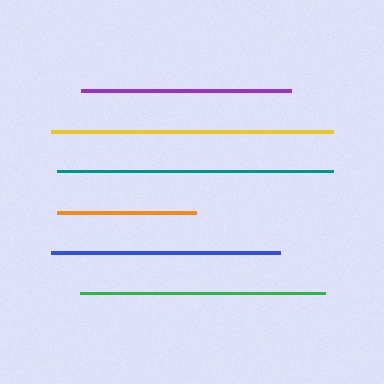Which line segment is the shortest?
The orange line is the shortest at approximately 140 pixels.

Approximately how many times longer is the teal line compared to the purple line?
The teal line is approximately 1.3 times the length of the purple line.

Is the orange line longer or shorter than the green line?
The green line is longer than the orange line.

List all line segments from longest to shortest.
From longest to shortest: yellow, teal, green, blue, purple, orange.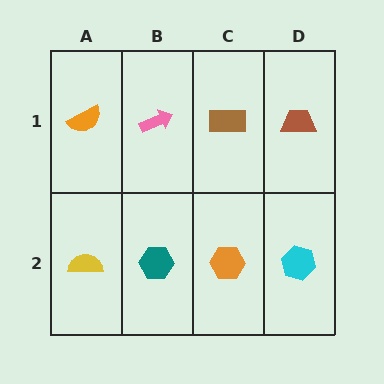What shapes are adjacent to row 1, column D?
A cyan hexagon (row 2, column D), a brown rectangle (row 1, column C).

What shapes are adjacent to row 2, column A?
An orange semicircle (row 1, column A), a teal hexagon (row 2, column B).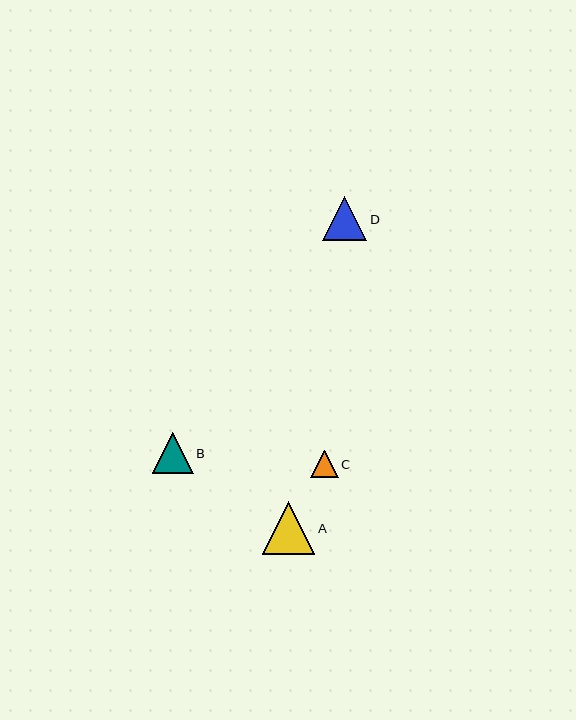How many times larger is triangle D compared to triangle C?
Triangle D is approximately 1.6 times the size of triangle C.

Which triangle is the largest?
Triangle A is the largest with a size of approximately 53 pixels.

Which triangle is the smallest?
Triangle C is the smallest with a size of approximately 27 pixels.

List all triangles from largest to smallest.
From largest to smallest: A, D, B, C.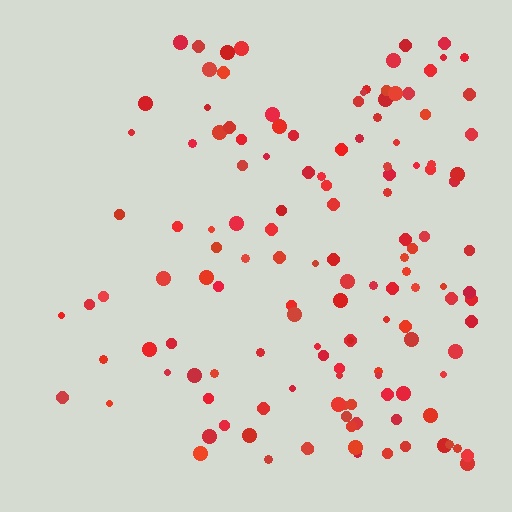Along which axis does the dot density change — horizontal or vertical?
Horizontal.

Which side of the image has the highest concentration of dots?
The right.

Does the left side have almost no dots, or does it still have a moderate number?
Still a moderate number, just noticeably fewer than the right.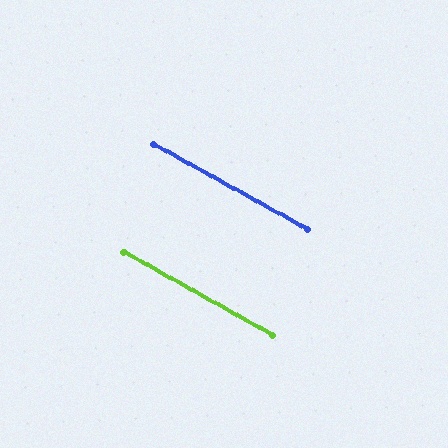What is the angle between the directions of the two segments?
Approximately 0 degrees.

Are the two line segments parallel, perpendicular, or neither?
Parallel — their directions differ by only 0.3°.